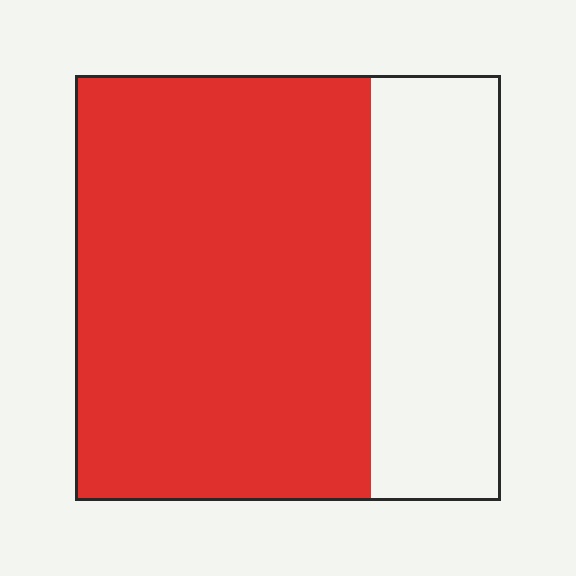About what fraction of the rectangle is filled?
About two thirds (2/3).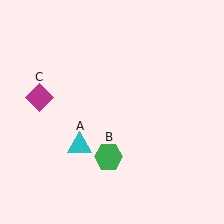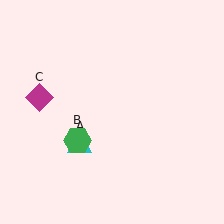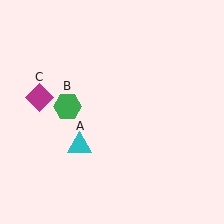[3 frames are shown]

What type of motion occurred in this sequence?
The green hexagon (object B) rotated clockwise around the center of the scene.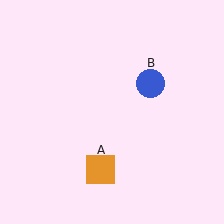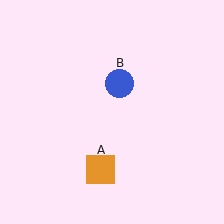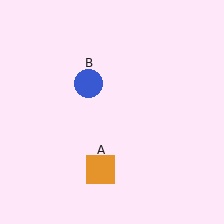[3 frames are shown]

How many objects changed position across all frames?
1 object changed position: blue circle (object B).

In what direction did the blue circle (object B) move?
The blue circle (object B) moved left.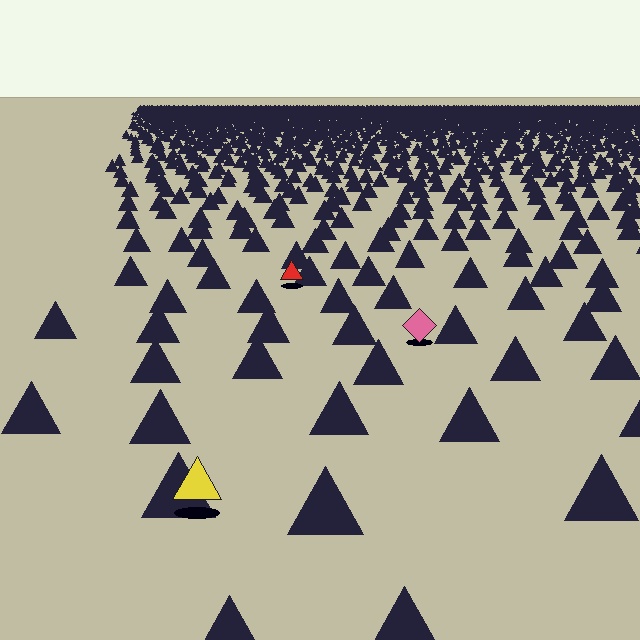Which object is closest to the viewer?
The yellow triangle is closest. The texture marks near it are larger and more spread out.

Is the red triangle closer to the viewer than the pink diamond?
No. The pink diamond is closer — you can tell from the texture gradient: the ground texture is coarser near it.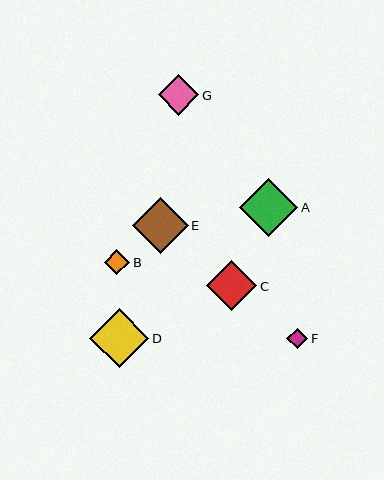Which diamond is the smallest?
Diamond F is the smallest with a size of approximately 21 pixels.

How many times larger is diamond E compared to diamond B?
Diamond E is approximately 2.2 times the size of diamond B.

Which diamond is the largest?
Diamond D is the largest with a size of approximately 59 pixels.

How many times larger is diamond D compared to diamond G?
Diamond D is approximately 1.5 times the size of diamond G.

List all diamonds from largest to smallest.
From largest to smallest: D, A, E, C, G, B, F.